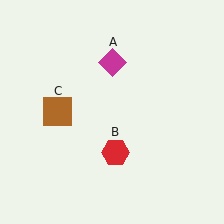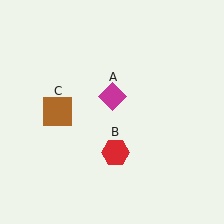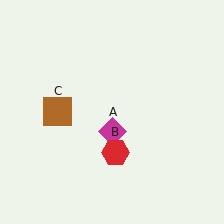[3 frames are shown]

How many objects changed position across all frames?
1 object changed position: magenta diamond (object A).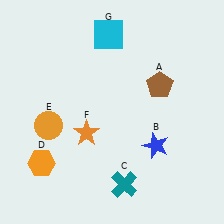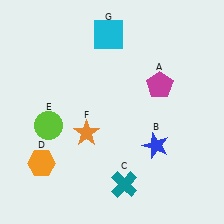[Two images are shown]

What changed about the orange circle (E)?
In Image 1, E is orange. In Image 2, it changed to lime.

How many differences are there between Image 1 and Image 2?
There are 2 differences between the two images.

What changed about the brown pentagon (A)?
In Image 1, A is brown. In Image 2, it changed to magenta.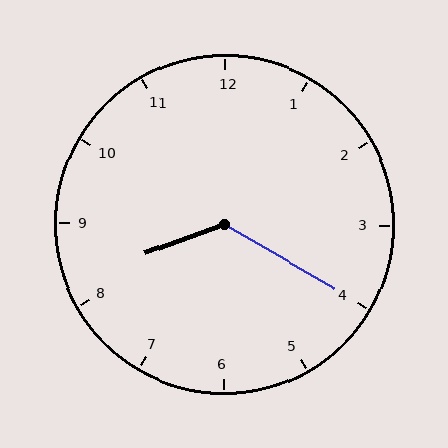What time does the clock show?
8:20.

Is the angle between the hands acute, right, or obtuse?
It is obtuse.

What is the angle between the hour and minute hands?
Approximately 130 degrees.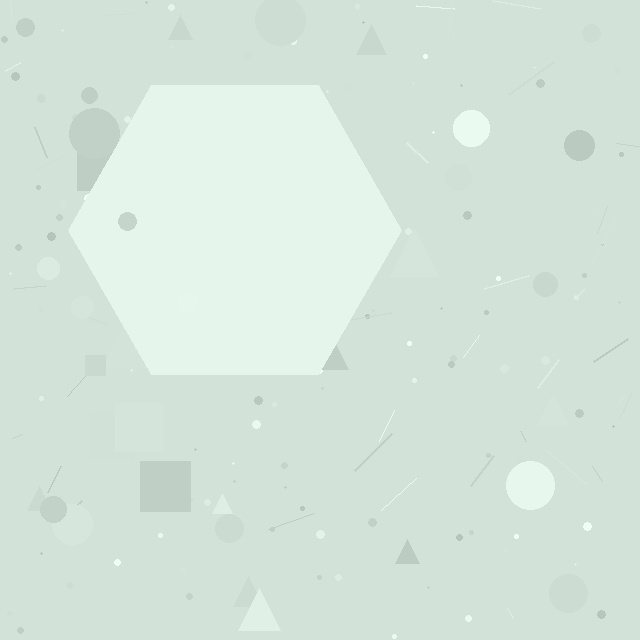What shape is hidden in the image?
A hexagon is hidden in the image.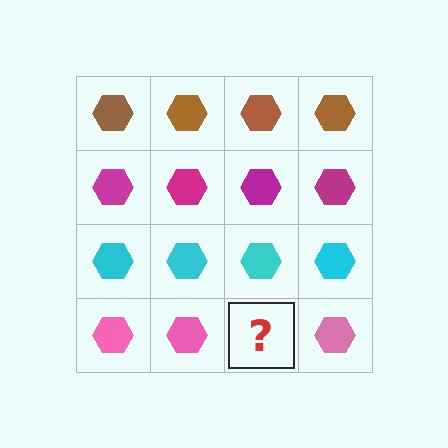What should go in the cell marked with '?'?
The missing cell should contain a pink hexagon.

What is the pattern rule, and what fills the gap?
The rule is that each row has a consistent color. The gap should be filled with a pink hexagon.